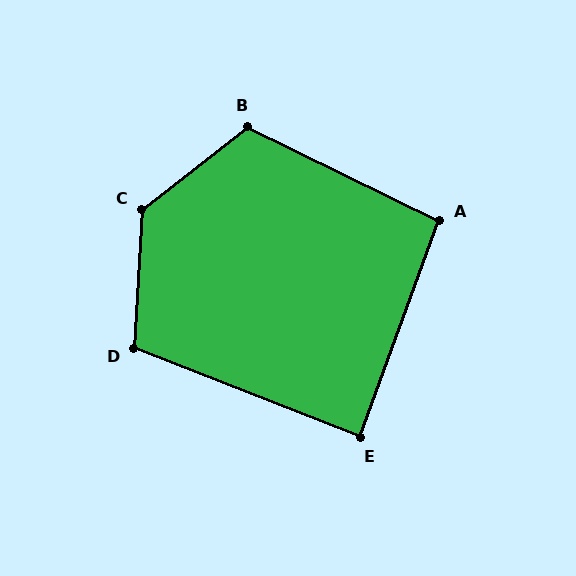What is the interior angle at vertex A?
Approximately 96 degrees (obtuse).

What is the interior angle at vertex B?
Approximately 116 degrees (obtuse).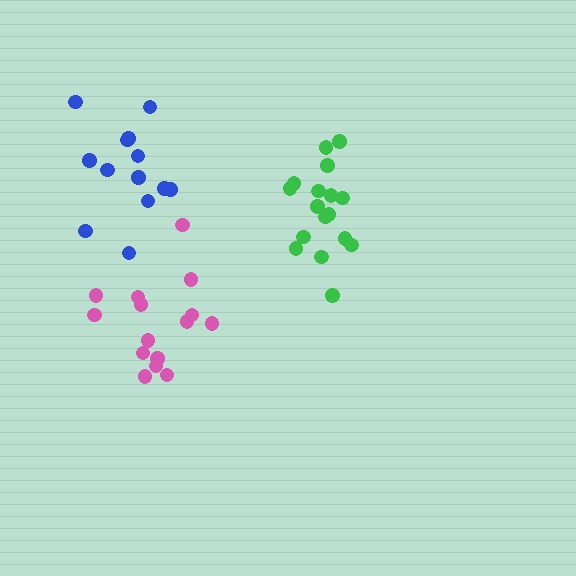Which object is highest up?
The blue cluster is topmost.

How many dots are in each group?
Group 1: 13 dots, Group 2: 17 dots, Group 3: 15 dots (45 total).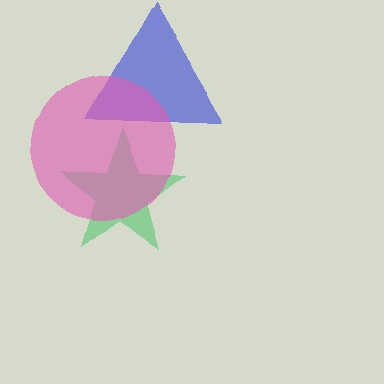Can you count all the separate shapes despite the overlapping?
Yes, there are 3 separate shapes.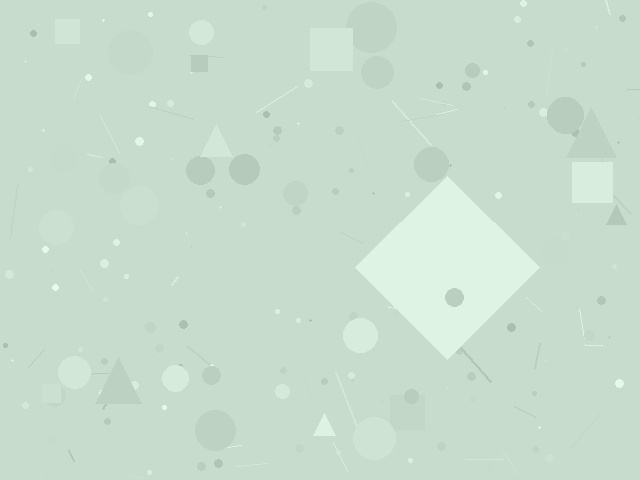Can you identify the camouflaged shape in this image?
The camouflaged shape is a diamond.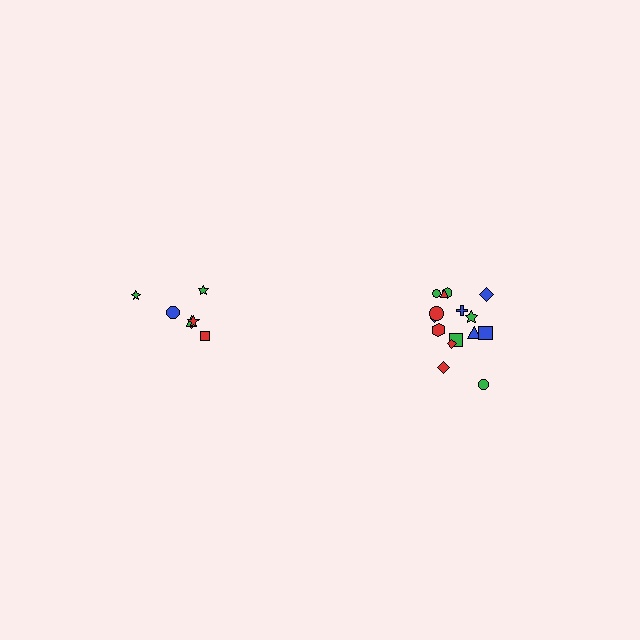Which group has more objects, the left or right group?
The right group.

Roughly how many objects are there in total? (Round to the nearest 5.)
Roughly 20 objects in total.